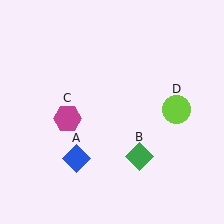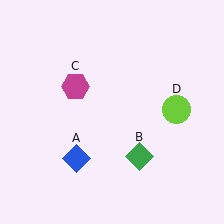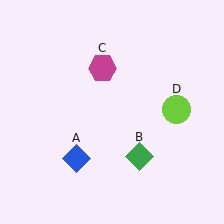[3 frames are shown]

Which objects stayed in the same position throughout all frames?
Blue diamond (object A) and green diamond (object B) and lime circle (object D) remained stationary.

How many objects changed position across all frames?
1 object changed position: magenta hexagon (object C).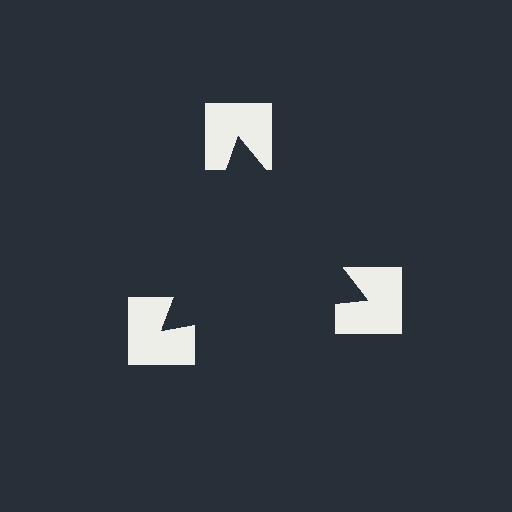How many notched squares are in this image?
There are 3 — one at each vertex of the illusory triangle.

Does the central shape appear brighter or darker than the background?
It typically appears slightly darker than the background, even though no actual brightness change is drawn.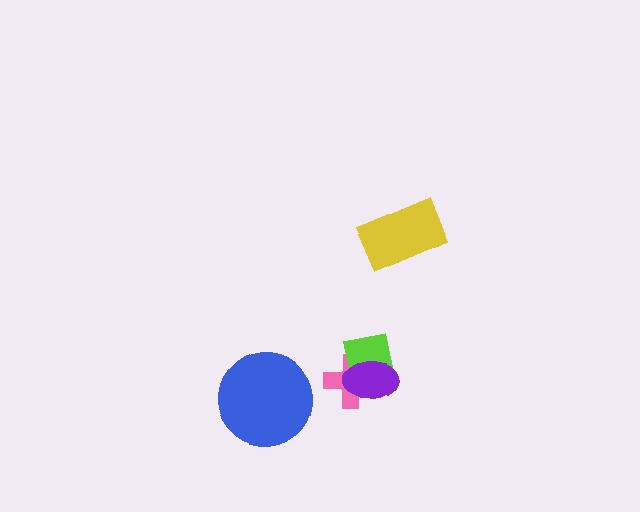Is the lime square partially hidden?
Yes, it is partially covered by another shape.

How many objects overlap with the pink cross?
2 objects overlap with the pink cross.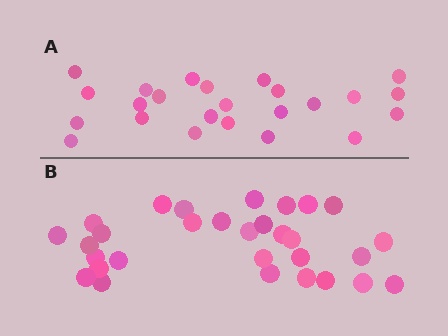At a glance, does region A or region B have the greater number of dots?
Region B (the bottom region) has more dots.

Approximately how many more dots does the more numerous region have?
Region B has about 6 more dots than region A.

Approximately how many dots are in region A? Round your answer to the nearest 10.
About 20 dots. (The exact count is 24, which rounds to 20.)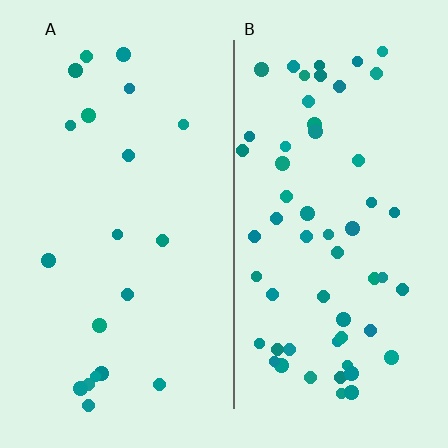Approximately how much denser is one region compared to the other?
Approximately 2.9× — region B over region A.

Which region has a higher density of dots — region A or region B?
B (the right).